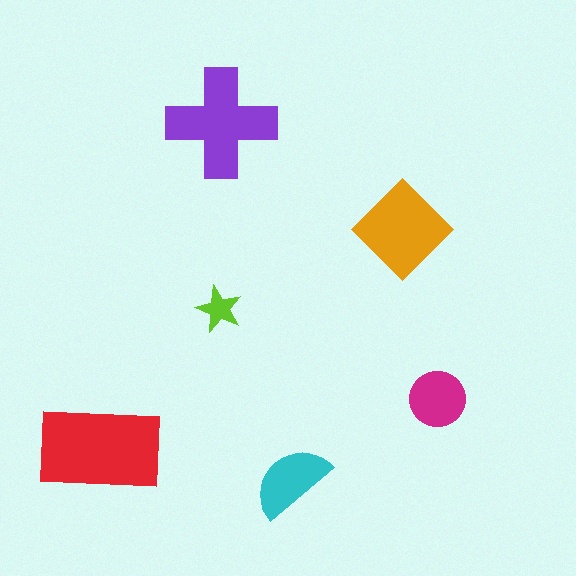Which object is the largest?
The red rectangle.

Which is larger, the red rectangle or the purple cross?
The red rectangle.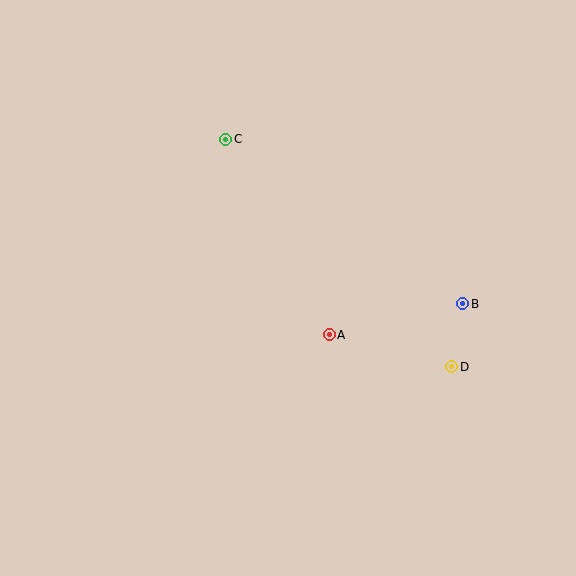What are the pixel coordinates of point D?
Point D is at (452, 367).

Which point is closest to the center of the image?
Point A at (329, 335) is closest to the center.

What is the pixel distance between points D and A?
The distance between D and A is 126 pixels.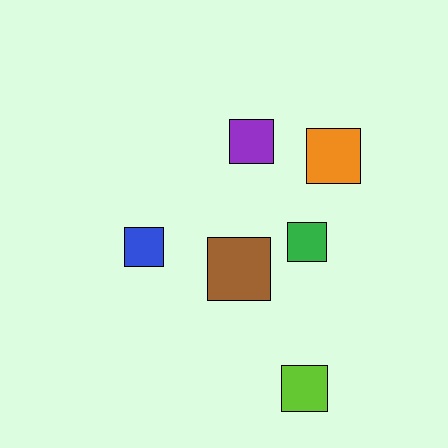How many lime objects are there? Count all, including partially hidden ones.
There is 1 lime object.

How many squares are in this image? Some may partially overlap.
There are 6 squares.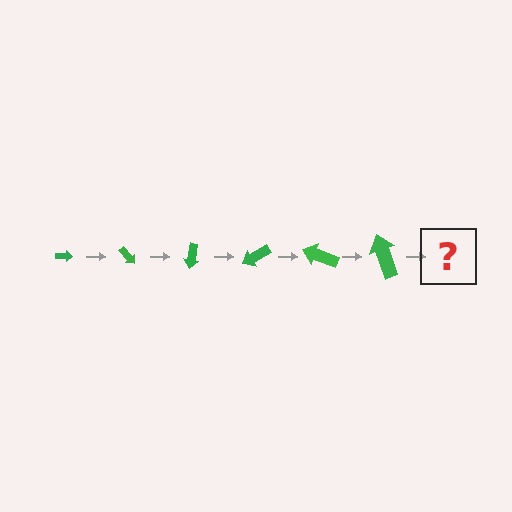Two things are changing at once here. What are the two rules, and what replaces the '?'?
The two rules are that the arrow grows larger each step and it rotates 50 degrees each step. The '?' should be an arrow, larger than the previous one and rotated 300 degrees from the start.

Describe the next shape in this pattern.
It should be an arrow, larger than the previous one and rotated 300 degrees from the start.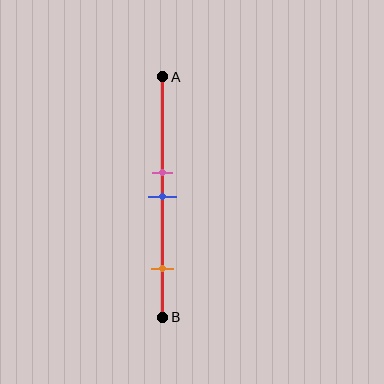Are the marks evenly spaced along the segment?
No, the marks are not evenly spaced.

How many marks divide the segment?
There are 3 marks dividing the segment.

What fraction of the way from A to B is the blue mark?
The blue mark is approximately 50% (0.5) of the way from A to B.